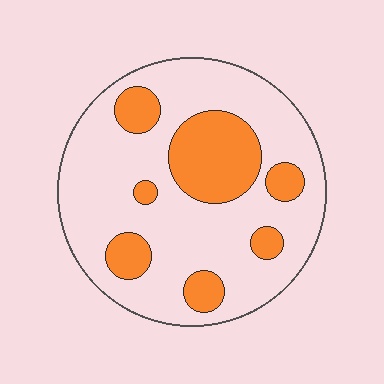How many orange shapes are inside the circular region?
7.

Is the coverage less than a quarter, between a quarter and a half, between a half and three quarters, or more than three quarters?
Between a quarter and a half.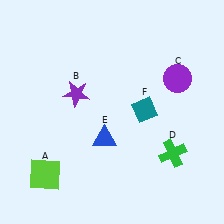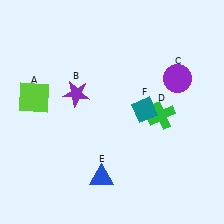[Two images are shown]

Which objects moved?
The objects that moved are: the lime square (A), the green cross (D), the blue triangle (E).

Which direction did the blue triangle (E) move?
The blue triangle (E) moved down.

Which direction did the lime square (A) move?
The lime square (A) moved up.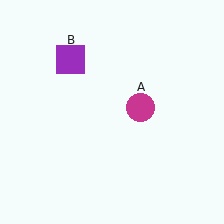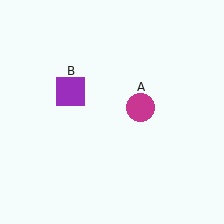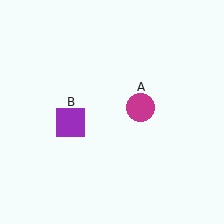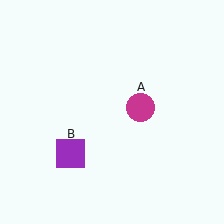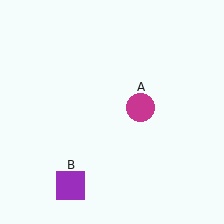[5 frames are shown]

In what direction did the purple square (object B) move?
The purple square (object B) moved down.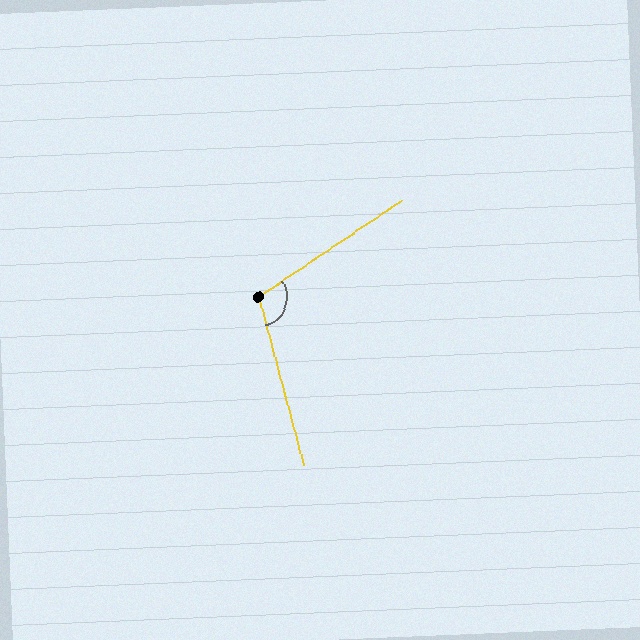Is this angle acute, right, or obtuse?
It is obtuse.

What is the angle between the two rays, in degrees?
Approximately 109 degrees.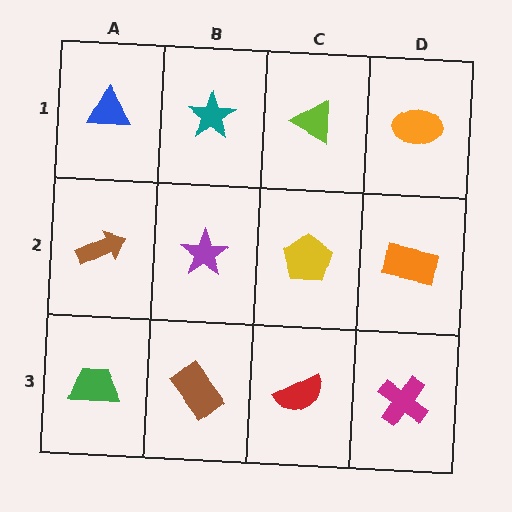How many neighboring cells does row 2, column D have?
3.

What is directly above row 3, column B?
A purple star.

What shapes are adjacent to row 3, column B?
A purple star (row 2, column B), a green trapezoid (row 3, column A), a red semicircle (row 3, column C).